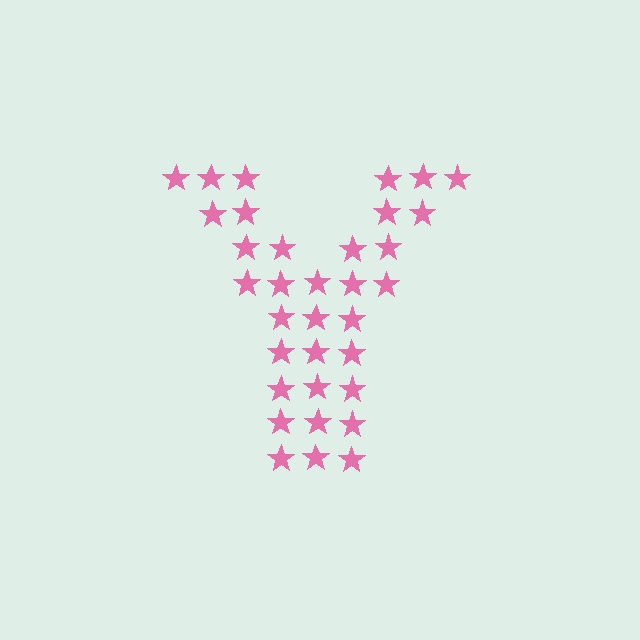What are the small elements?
The small elements are stars.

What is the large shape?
The large shape is the letter Y.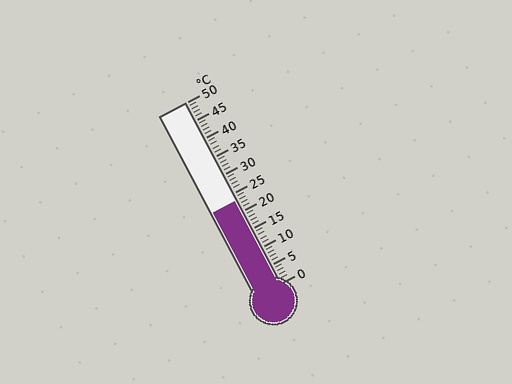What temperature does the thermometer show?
The thermometer shows approximately 23°C.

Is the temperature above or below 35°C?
The temperature is below 35°C.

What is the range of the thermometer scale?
The thermometer scale ranges from 0°C to 50°C.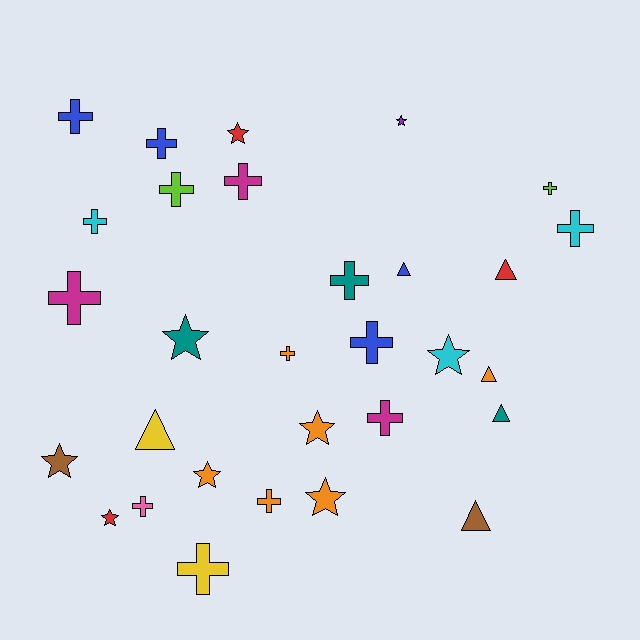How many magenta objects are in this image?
There are 3 magenta objects.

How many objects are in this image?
There are 30 objects.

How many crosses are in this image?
There are 15 crosses.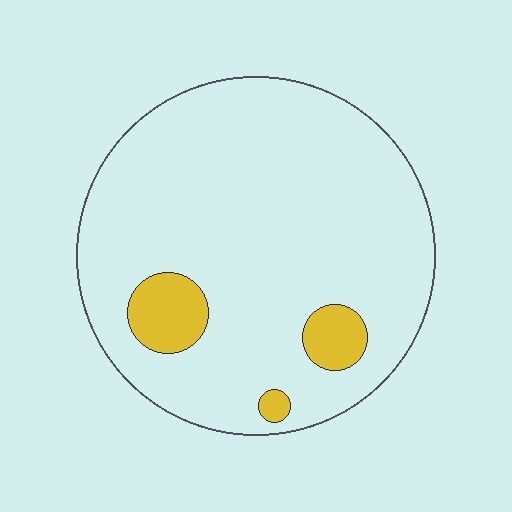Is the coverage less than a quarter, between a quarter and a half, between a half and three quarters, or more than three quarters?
Less than a quarter.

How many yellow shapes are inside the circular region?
3.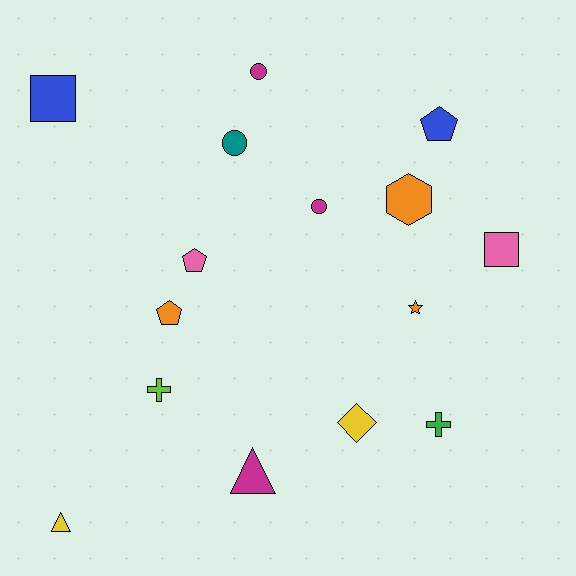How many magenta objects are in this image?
There are 3 magenta objects.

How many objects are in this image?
There are 15 objects.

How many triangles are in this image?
There are 2 triangles.